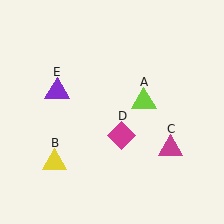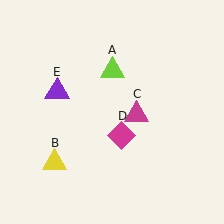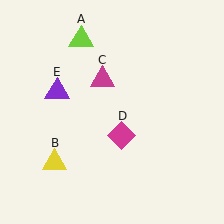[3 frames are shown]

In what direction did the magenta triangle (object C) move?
The magenta triangle (object C) moved up and to the left.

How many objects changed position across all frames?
2 objects changed position: lime triangle (object A), magenta triangle (object C).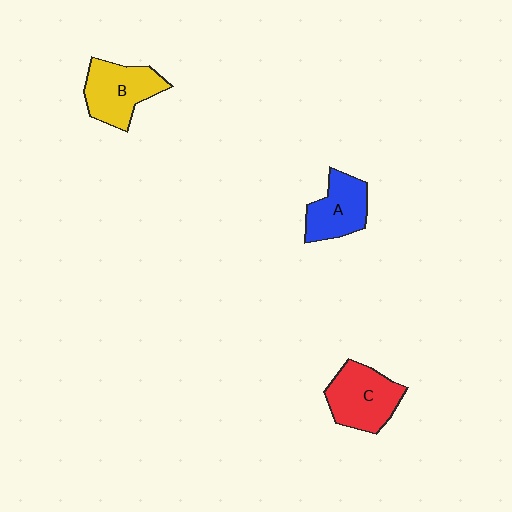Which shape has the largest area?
Shape C (red).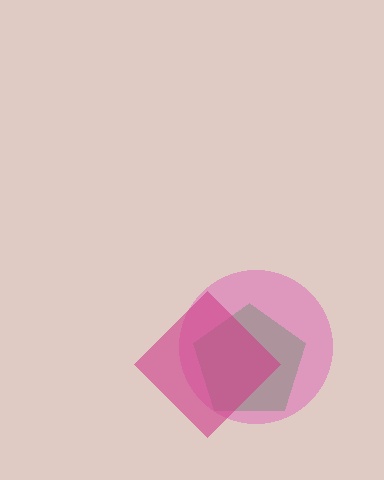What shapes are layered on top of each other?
The layered shapes are: a green pentagon, a pink circle, a magenta diamond.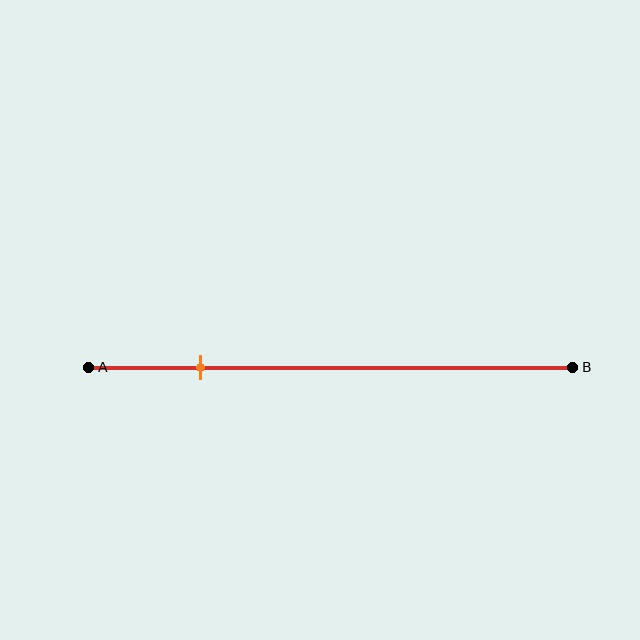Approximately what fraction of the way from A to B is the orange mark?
The orange mark is approximately 25% of the way from A to B.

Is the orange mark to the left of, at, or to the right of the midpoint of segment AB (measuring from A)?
The orange mark is to the left of the midpoint of segment AB.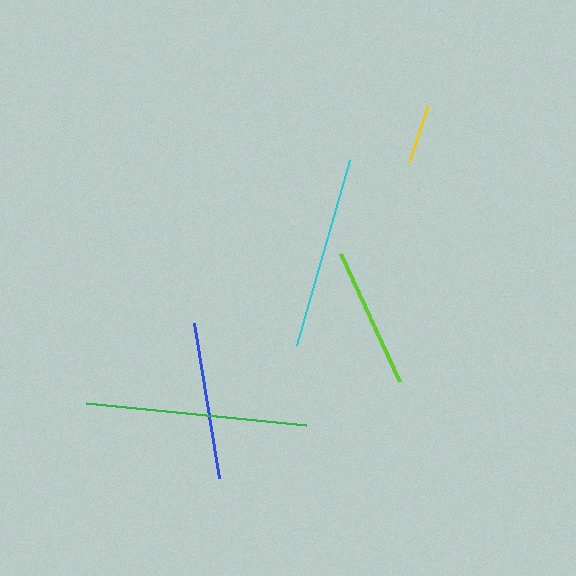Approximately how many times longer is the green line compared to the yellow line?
The green line is approximately 3.7 times the length of the yellow line.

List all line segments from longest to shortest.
From longest to shortest: green, cyan, blue, lime, yellow.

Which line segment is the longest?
The green line is the longest at approximately 221 pixels.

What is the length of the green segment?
The green segment is approximately 221 pixels long.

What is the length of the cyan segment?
The cyan segment is approximately 193 pixels long.